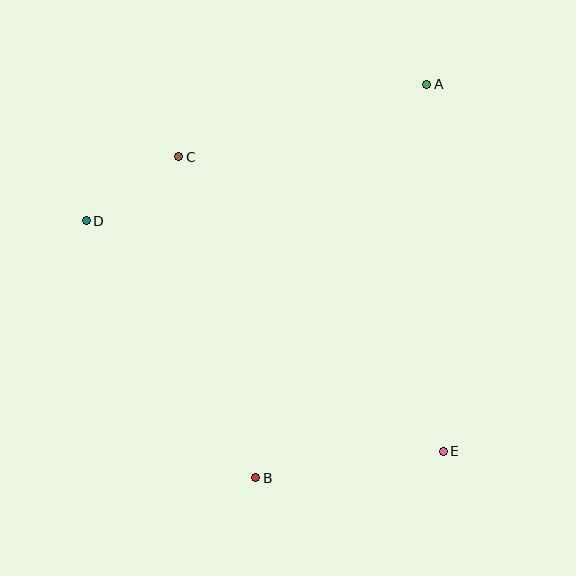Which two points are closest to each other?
Points C and D are closest to each other.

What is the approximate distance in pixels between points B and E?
The distance between B and E is approximately 189 pixels.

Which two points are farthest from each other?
Points A and B are farthest from each other.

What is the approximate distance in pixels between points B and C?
The distance between B and C is approximately 330 pixels.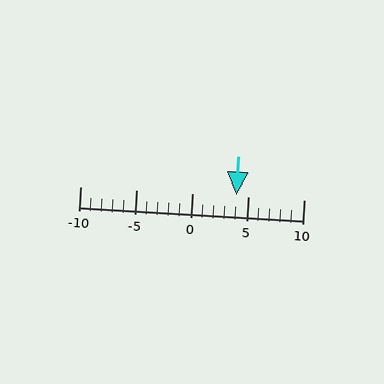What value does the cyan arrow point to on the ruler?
The cyan arrow points to approximately 4.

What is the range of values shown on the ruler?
The ruler shows values from -10 to 10.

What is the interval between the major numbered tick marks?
The major tick marks are spaced 5 units apart.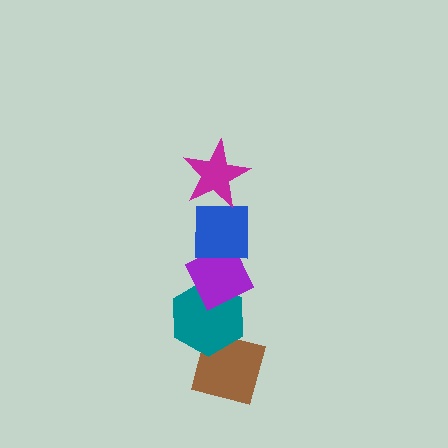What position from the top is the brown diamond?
The brown diamond is 5th from the top.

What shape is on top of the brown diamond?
The teal hexagon is on top of the brown diamond.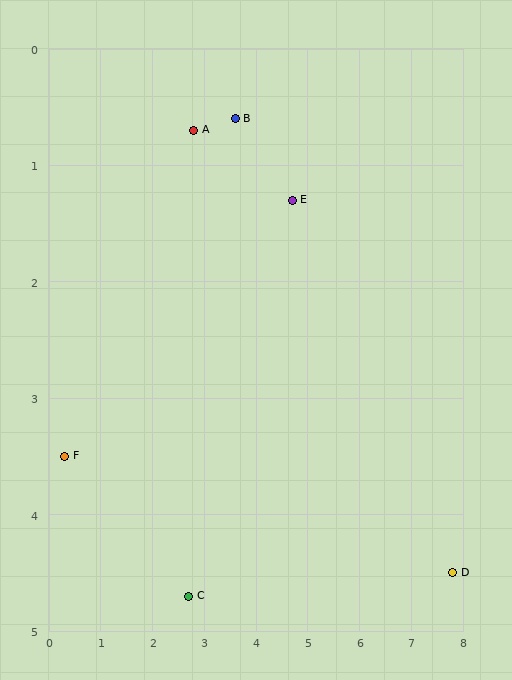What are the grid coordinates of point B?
Point B is at approximately (3.6, 0.6).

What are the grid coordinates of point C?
Point C is at approximately (2.7, 4.7).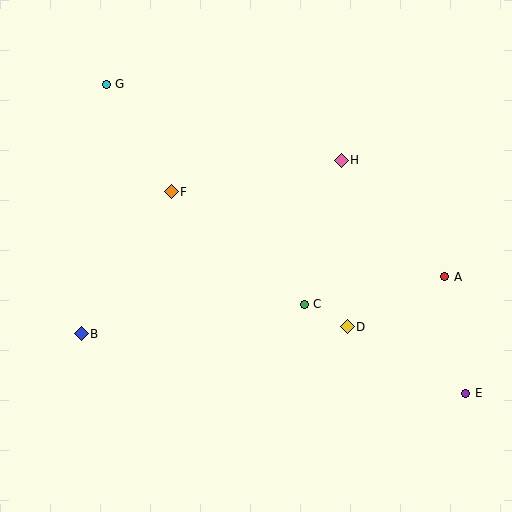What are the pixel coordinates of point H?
Point H is at (341, 160).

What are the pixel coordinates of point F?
Point F is at (171, 192).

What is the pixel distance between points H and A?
The distance between H and A is 156 pixels.